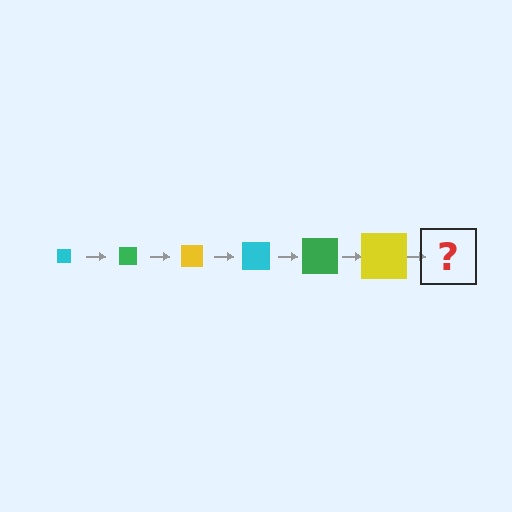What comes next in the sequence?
The next element should be a cyan square, larger than the previous one.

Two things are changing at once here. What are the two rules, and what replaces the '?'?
The two rules are that the square grows larger each step and the color cycles through cyan, green, and yellow. The '?' should be a cyan square, larger than the previous one.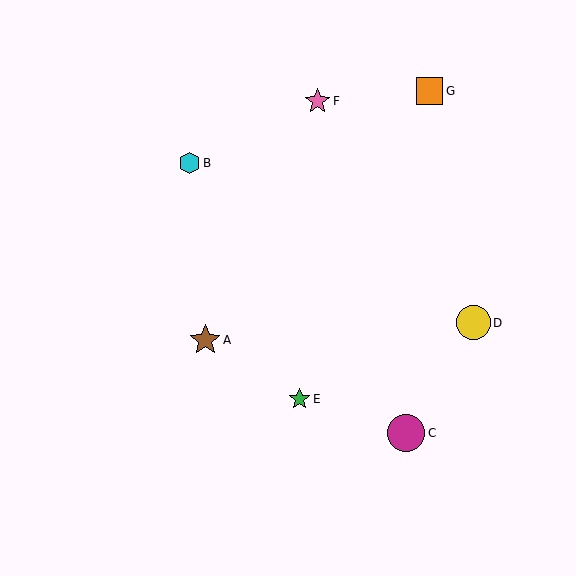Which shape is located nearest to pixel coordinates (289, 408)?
The green star (labeled E) at (299, 399) is nearest to that location.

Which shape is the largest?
The magenta circle (labeled C) is the largest.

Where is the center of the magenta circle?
The center of the magenta circle is at (406, 433).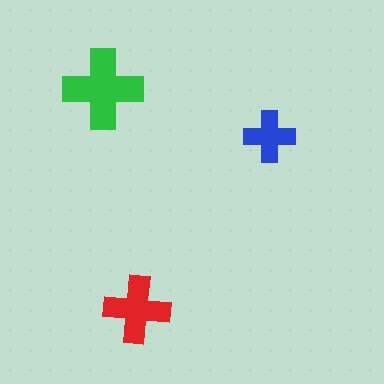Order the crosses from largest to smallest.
the green one, the red one, the blue one.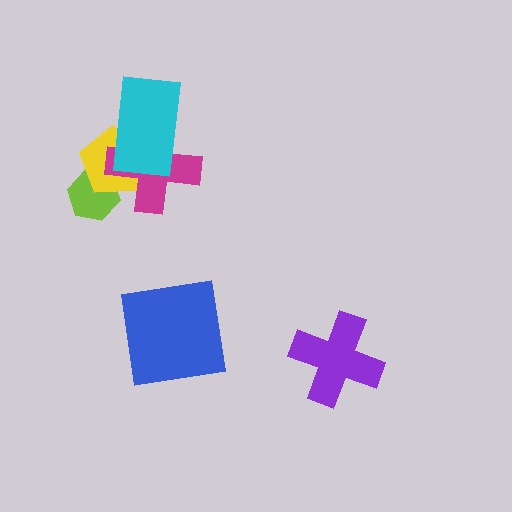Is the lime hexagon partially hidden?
Yes, it is partially covered by another shape.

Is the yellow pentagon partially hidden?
Yes, it is partially covered by another shape.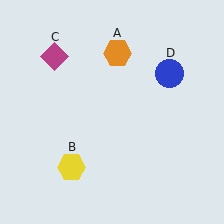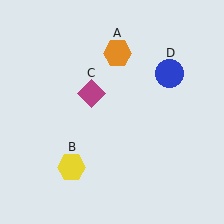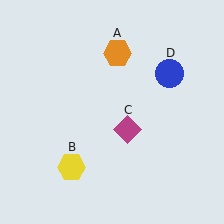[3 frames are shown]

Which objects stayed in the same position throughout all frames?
Orange hexagon (object A) and yellow hexagon (object B) and blue circle (object D) remained stationary.